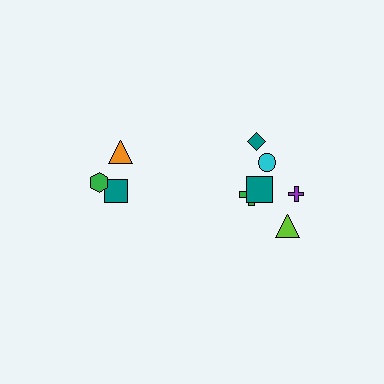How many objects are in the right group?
There are 6 objects.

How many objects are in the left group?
There are 3 objects.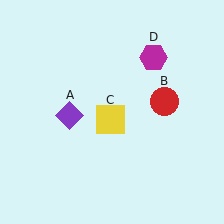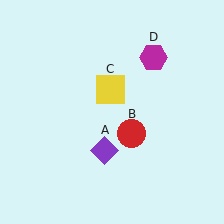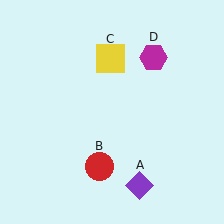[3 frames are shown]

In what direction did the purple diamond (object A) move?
The purple diamond (object A) moved down and to the right.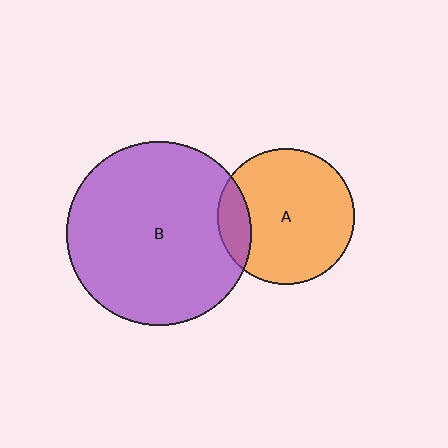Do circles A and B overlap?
Yes.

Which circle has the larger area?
Circle B (purple).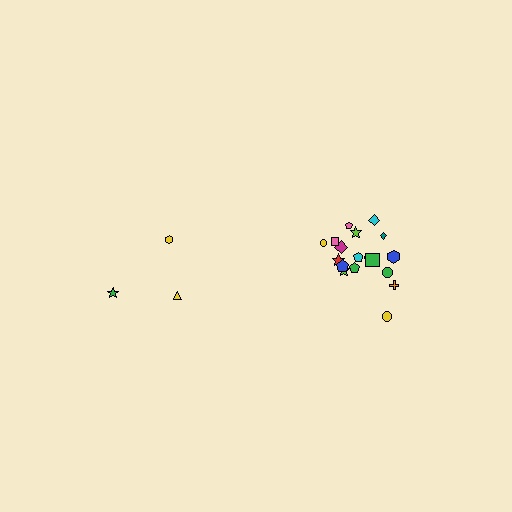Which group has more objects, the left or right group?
The right group.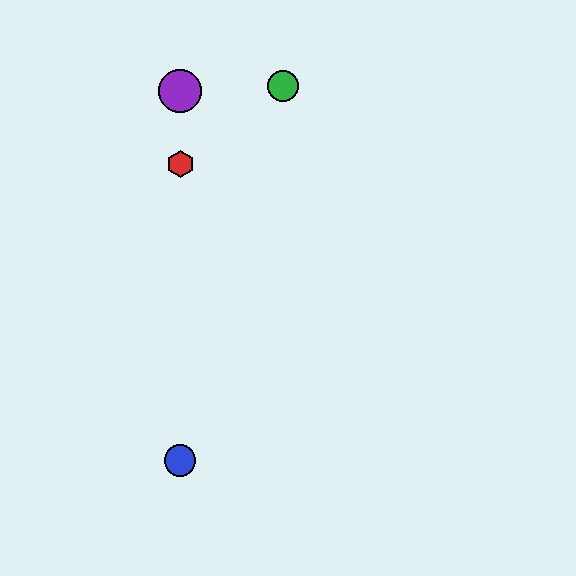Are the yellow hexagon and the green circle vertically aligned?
No, the yellow hexagon is at x≈180 and the green circle is at x≈283.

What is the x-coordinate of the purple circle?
The purple circle is at x≈180.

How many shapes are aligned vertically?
4 shapes (the red hexagon, the blue circle, the yellow hexagon, the purple circle) are aligned vertically.